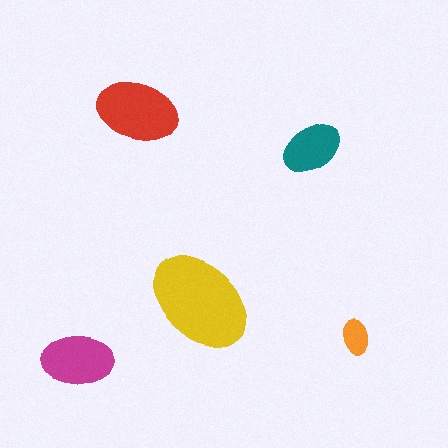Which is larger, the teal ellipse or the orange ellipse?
The teal one.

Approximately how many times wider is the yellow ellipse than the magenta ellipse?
About 1.5 times wider.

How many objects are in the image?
There are 5 objects in the image.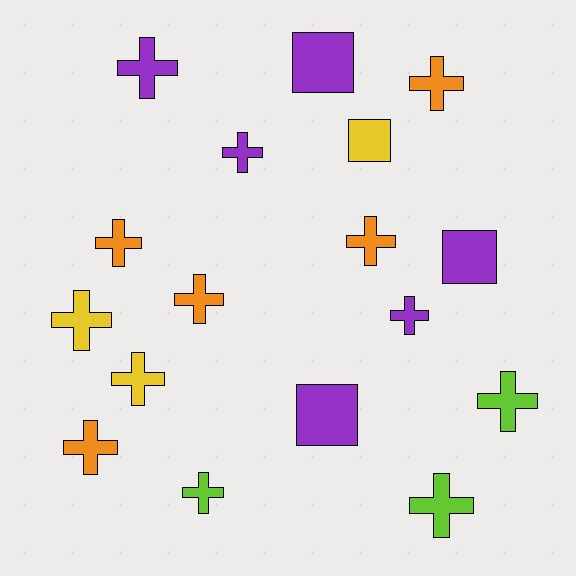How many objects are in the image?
There are 17 objects.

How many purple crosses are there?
There are 3 purple crosses.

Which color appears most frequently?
Purple, with 6 objects.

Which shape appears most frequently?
Cross, with 13 objects.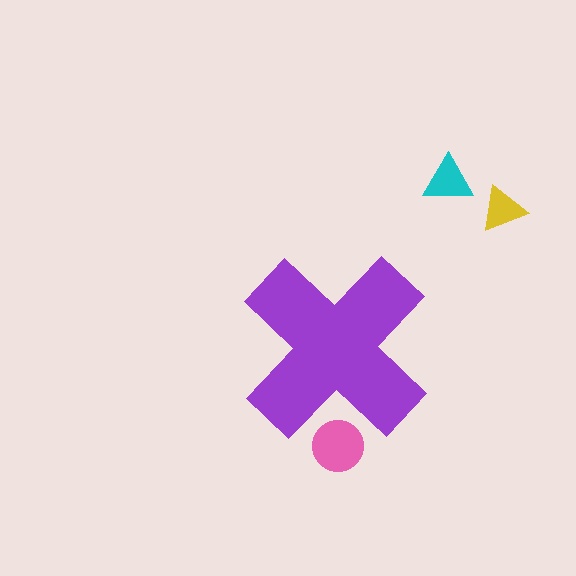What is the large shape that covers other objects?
A purple cross.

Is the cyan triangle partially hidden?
No, the cyan triangle is fully visible.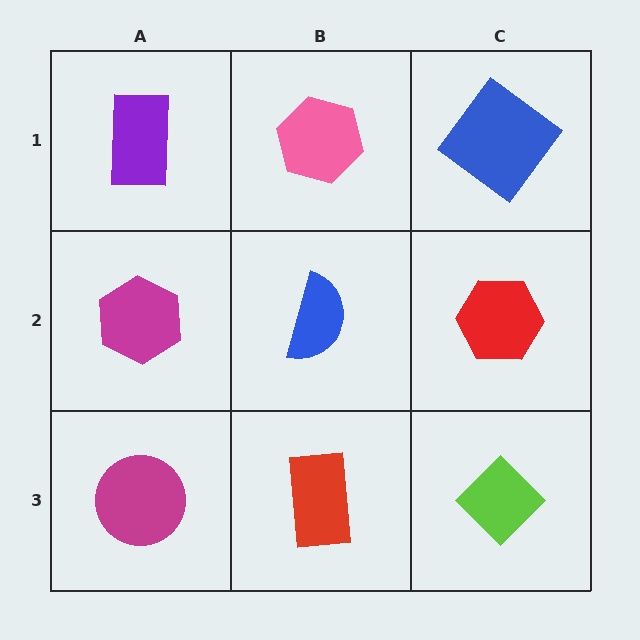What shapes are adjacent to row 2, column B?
A pink hexagon (row 1, column B), a red rectangle (row 3, column B), a magenta hexagon (row 2, column A), a red hexagon (row 2, column C).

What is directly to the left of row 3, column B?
A magenta circle.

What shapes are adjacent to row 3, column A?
A magenta hexagon (row 2, column A), a red rectangle (row 3, column B).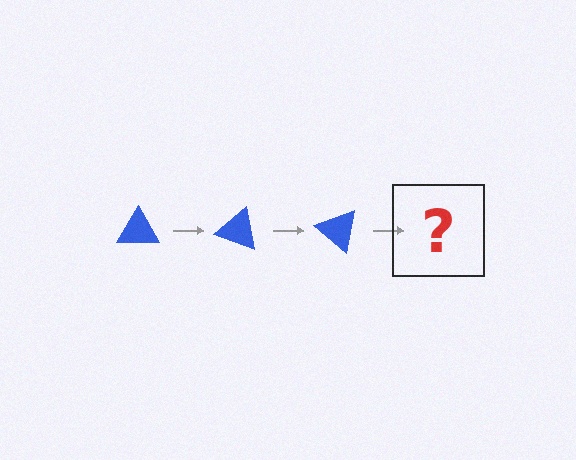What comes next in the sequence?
The next element should be a blue triangle rotated 60 degrees.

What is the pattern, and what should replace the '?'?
The pattern is that the triangle rotates 20 degrees each step. The '?' should be a blue triangle rotated 60 degrees.